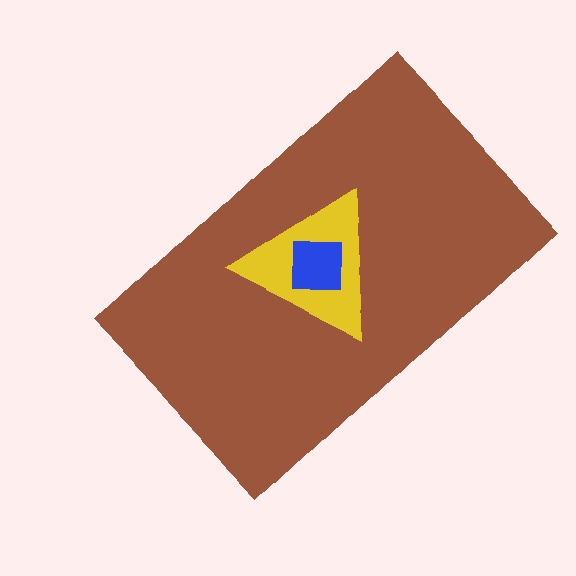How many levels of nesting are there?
3.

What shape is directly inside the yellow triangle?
The blue square.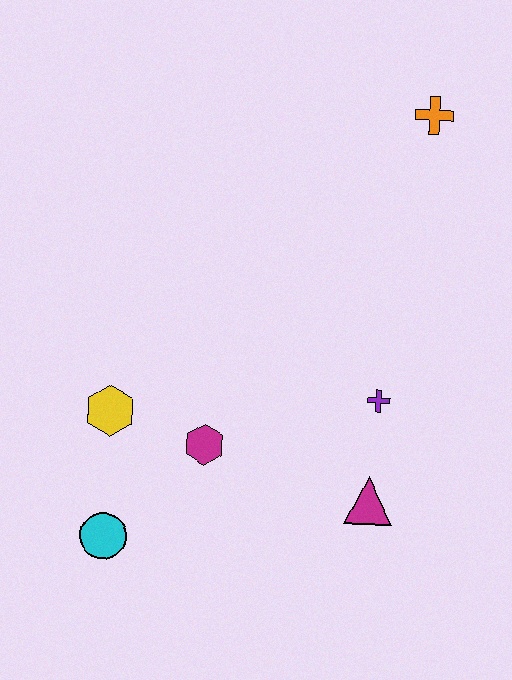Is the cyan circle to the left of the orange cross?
Yes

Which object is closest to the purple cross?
The magenta triangle is closest to the purple cross.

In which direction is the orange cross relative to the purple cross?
The orange cross is above the purple cross.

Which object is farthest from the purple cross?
The cyan circle is farthest from the purple cross.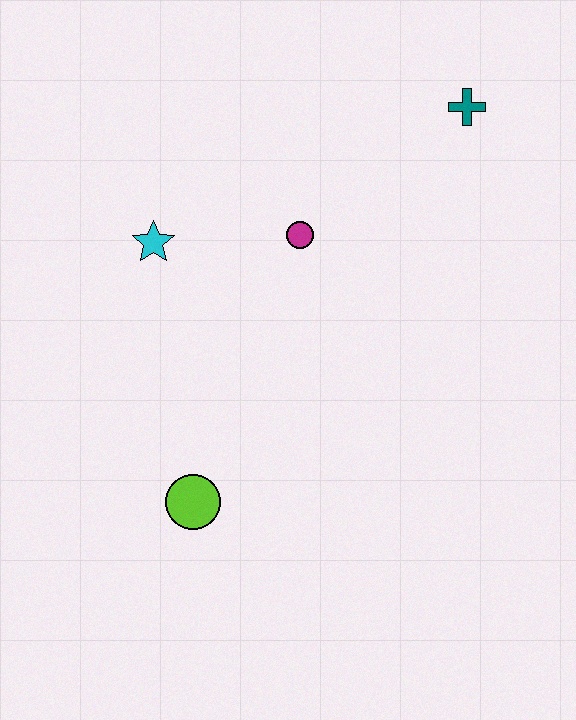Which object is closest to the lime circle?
The cyan star is closest to the lime circle.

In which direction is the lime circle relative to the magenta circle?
The lime circle is below the magenta circle.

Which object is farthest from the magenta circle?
The lime circle is farthest from the magenta circle.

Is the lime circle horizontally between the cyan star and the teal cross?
Yes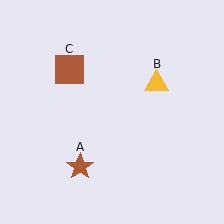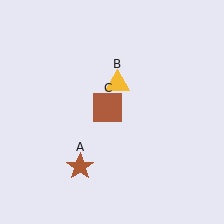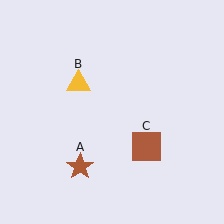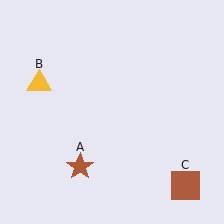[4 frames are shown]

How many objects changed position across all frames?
2 objects changed position: yellow triangle (object B), brown square (object C).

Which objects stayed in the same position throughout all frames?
Brown star (object A) remained stationary.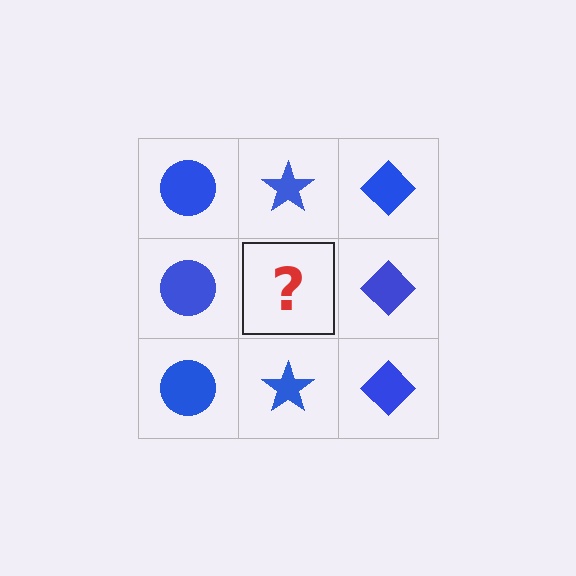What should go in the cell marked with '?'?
The missing cell should contain a blue star.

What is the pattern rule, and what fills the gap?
The rule is that each column has a consistent shape. The gap should be filled with a blue star.